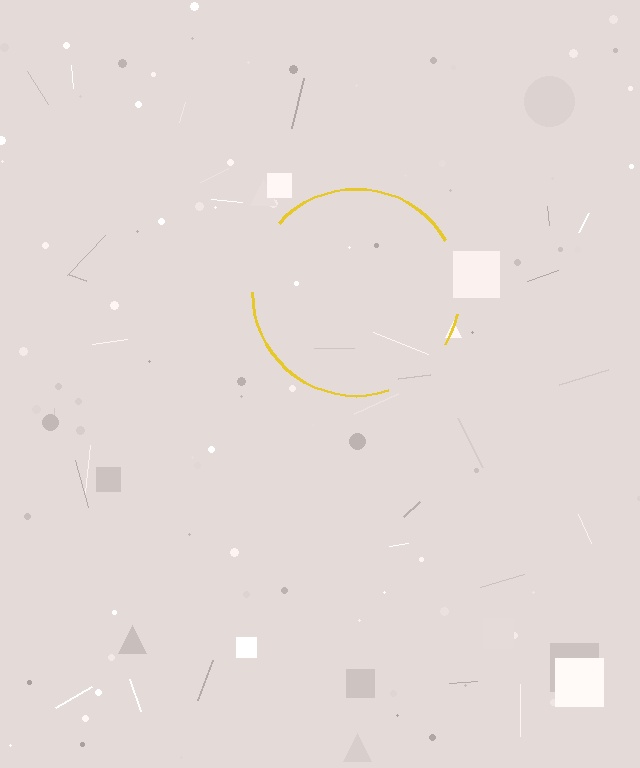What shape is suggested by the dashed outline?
The dashed outline suggests a circle.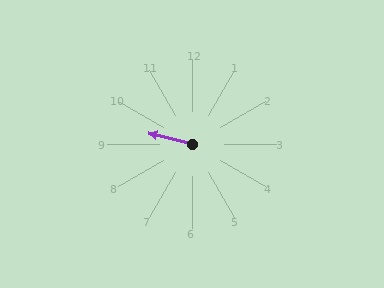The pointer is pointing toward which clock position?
Roughly 9 o'clock.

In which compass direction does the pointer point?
West.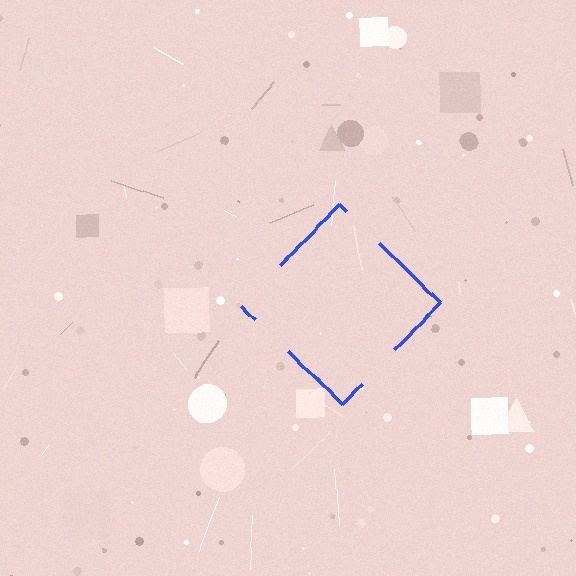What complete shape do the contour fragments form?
The contour fragments form a diamond.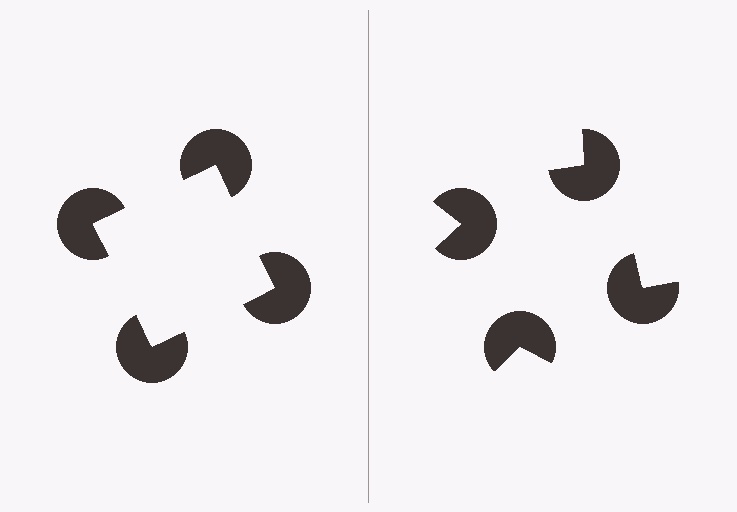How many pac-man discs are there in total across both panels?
8 — 4 on each side.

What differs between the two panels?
The pac-man discs are positioned identically on both sides; only the wedge orientations differ. On the left they align to a square; on the right they are misaligned.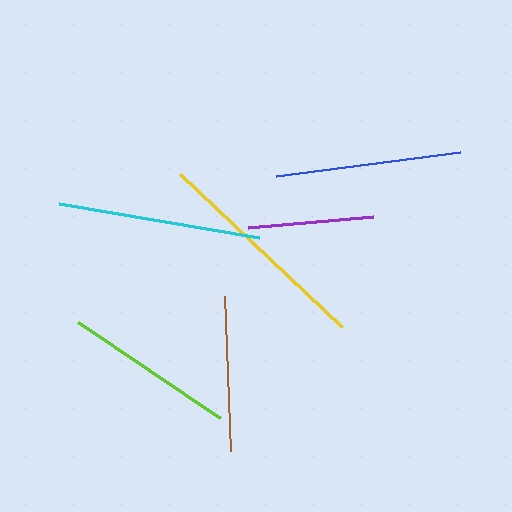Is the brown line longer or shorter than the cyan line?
The cyan line is longer than the brown line.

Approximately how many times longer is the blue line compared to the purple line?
The blue line is approximately 1.5 times the length of the purple line.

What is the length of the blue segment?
The blue segment is approximately 186 pixels long.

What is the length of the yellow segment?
The yellow segment is approximately 223 pixels long.